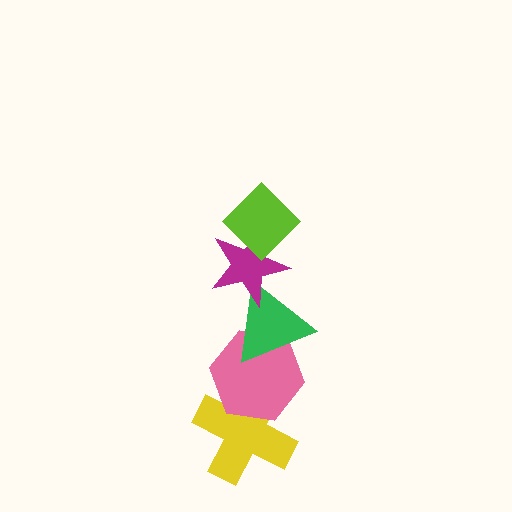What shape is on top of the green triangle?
The magenta star is on top of the green triangle.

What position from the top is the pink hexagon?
The pink hexagon is 4th from the top.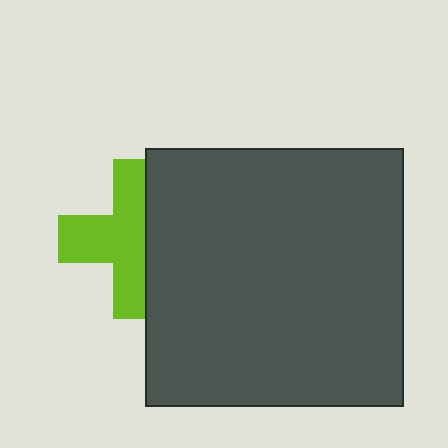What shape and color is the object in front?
The object in front is a dark gray square.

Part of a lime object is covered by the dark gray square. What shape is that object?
It is a cross.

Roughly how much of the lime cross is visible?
About half of it is visible (roughly 60%).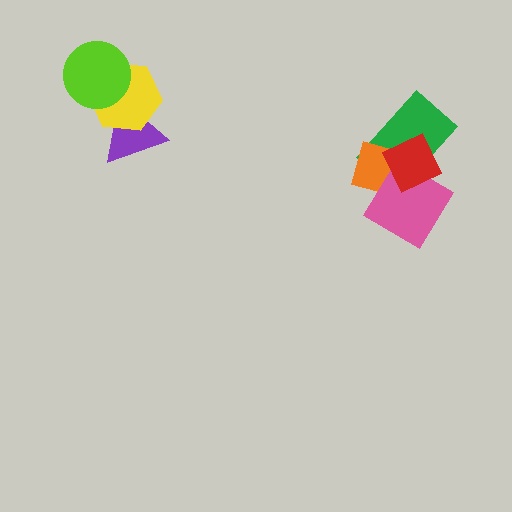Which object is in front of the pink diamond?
The red diamond is in front of the pink diamond.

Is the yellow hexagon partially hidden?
Yes, it is partially covered by another shape.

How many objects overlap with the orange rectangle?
3 objects overlap with the orange rectangle.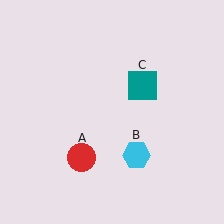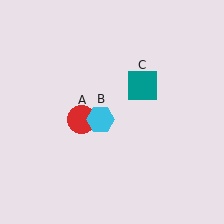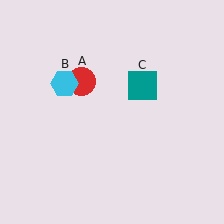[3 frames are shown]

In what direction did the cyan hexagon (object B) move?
The cyan hexagon (object B) moved up and to the left.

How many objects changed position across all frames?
2 objects changed position: red circle (object A), cyan hexagon (object B).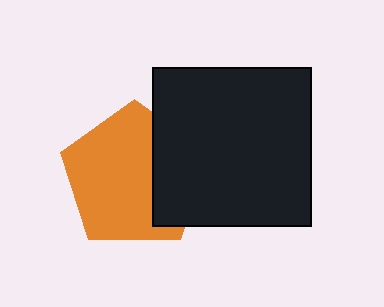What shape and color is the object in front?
The object in front is a black square.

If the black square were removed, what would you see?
You would see the complete orange pentagon.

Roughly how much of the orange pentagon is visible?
Most of it is visible (roughly 68%).